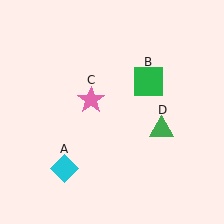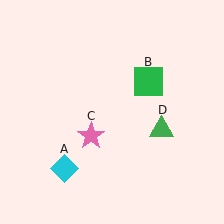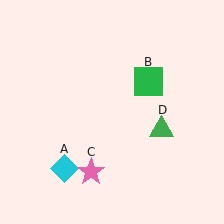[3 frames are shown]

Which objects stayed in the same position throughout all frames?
Cyan diamond (object A) and green square (object B) and green triangle (object D) remained stationary.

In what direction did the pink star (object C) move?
The pink star (object C) moved down.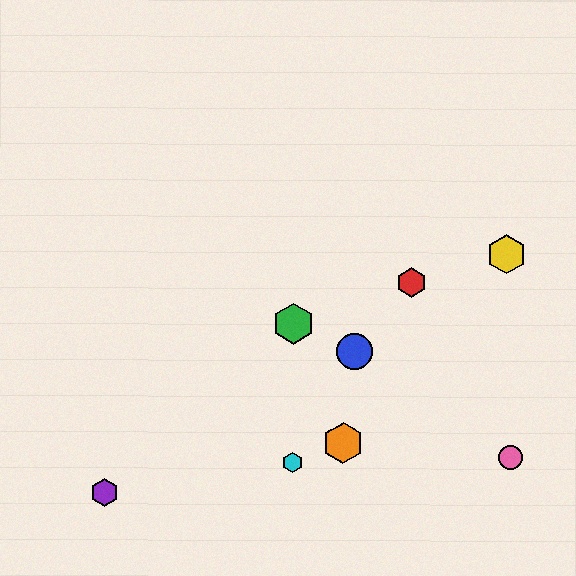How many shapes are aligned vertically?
2 shapes (the green hexagon, the cyan hexagon) are aligned vertically.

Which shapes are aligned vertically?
The green hexagon, the cyan hexagon are aligned vertically.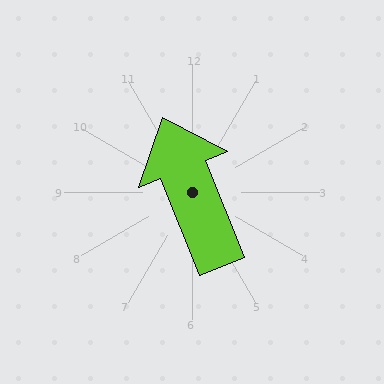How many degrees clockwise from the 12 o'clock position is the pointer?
Approximately 338 degrees.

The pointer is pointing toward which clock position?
Roughly 11 o'clock.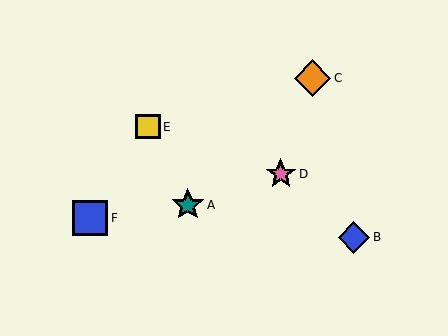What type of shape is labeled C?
Shape C is an orange diamond.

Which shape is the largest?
The orange diamond (labeled C) is the largest.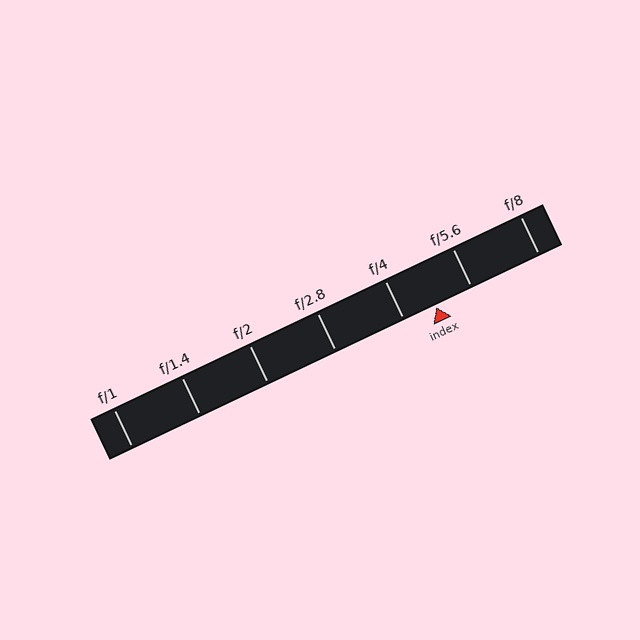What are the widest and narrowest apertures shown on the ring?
The widest aperture shown is f/1 and the narrowest is f/8.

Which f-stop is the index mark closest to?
The index mark is closest to f/4.